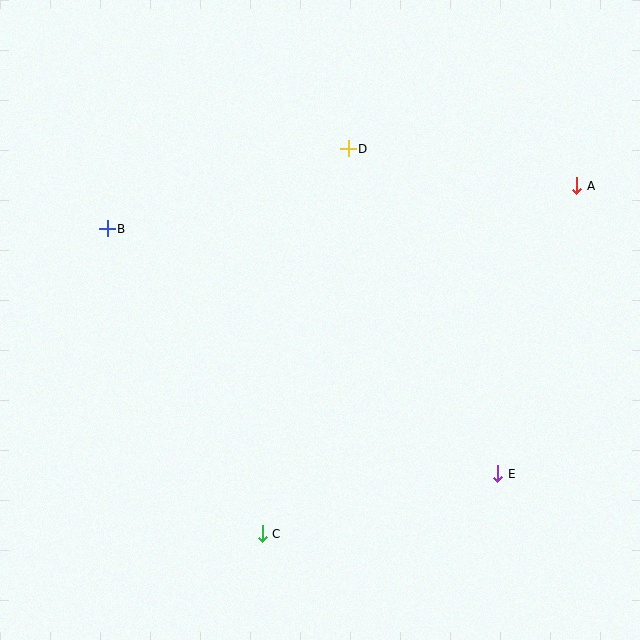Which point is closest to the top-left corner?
Point B is closest to the top-left corner.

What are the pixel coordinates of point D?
Point D is at (348, 149).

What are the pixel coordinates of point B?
Point B is at (107, 229).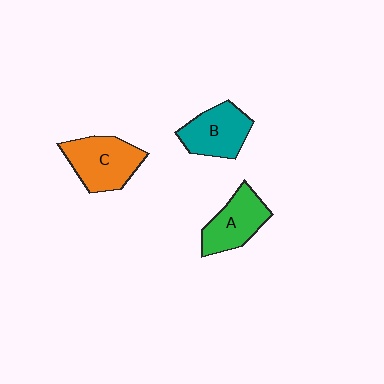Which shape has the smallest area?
Shape A (green).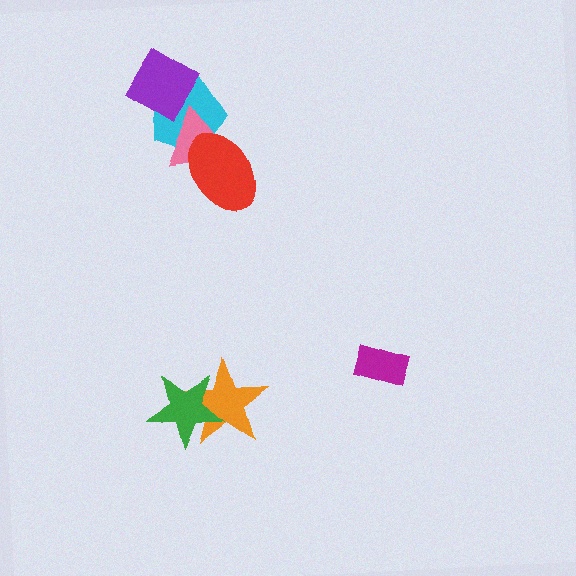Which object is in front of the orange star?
The green star is in front of the orange star.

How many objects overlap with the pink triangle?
3 objects overlap with the pink triangle.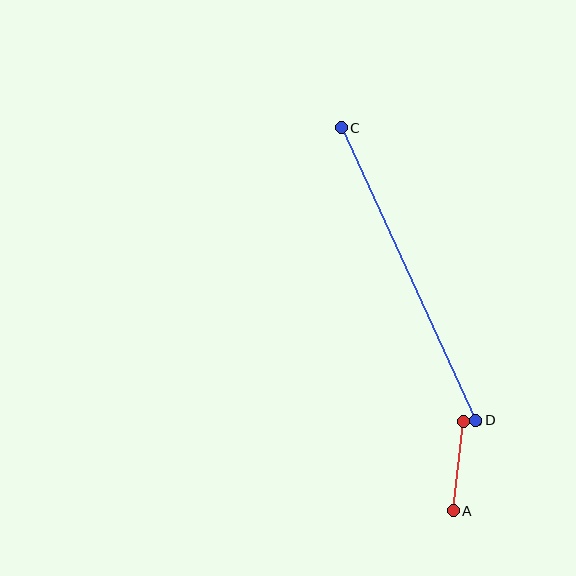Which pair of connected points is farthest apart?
Points C and D are farthest apart.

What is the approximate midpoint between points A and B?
The midpoint is at approximately (458, 466) pixels.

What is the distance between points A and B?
The distance is approximately 91 pixels.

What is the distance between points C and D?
The distance is approximately 322 pixels.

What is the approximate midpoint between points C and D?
The midpoint is at approximately (409, 274) pixels.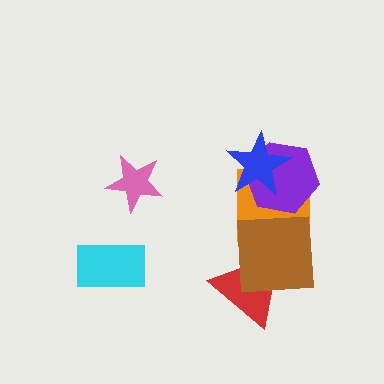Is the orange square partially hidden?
Yes, it is partially covered by another shape.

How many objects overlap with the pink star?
0 objects overlap with the pink star.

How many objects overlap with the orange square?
3 objects overlap with the orange square.